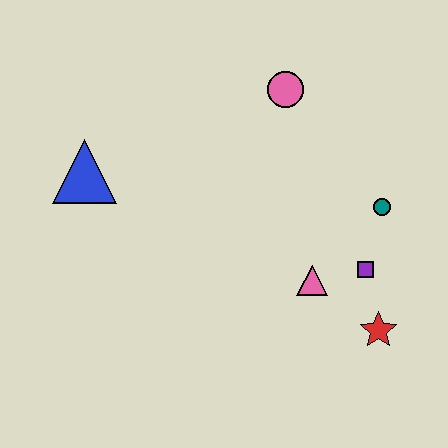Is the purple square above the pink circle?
No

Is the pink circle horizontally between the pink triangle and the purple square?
No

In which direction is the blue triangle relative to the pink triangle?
The blue triangle is to the left of the pink triangle.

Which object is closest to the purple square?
The pink triangle is closest to the purple square.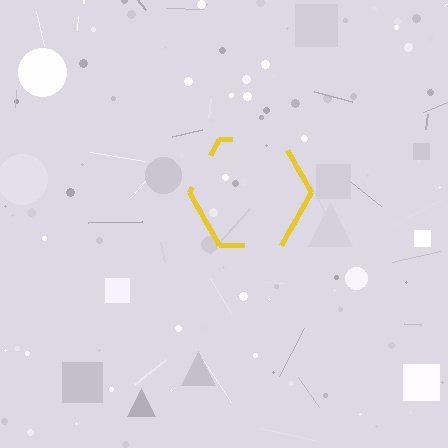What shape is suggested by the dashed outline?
The dashed outline suggests a hexagon.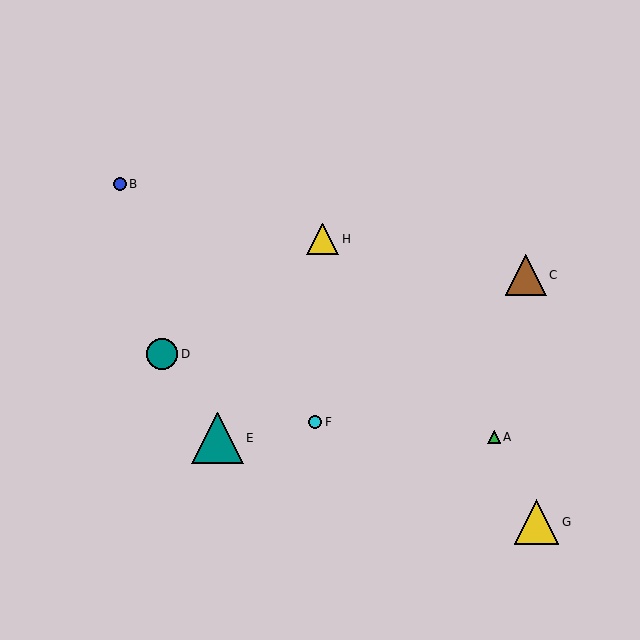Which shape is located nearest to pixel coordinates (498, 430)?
The green triangle (labeled A) at (494, 437) is nearest to that location.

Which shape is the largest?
The teal triangle (labeled E) is the largest.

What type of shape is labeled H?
Shape H is a yellow triangle.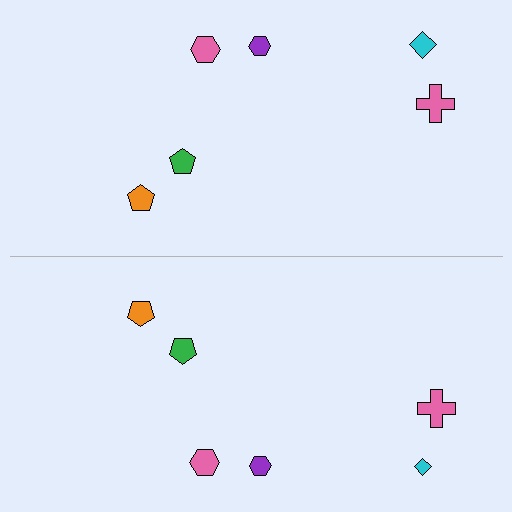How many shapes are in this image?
There are 12 shapes in this image.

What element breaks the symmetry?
The cyan diamond on the bottom side has a different size than its mirror counterpart.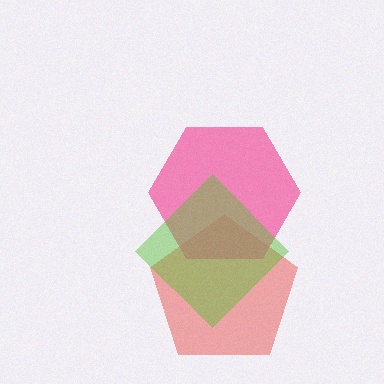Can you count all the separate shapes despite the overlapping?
Yes, there are 3 separate shapes.